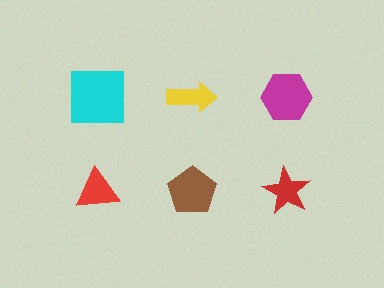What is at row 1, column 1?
A cyan square.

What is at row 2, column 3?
A red star.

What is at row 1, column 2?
A yellow arrow.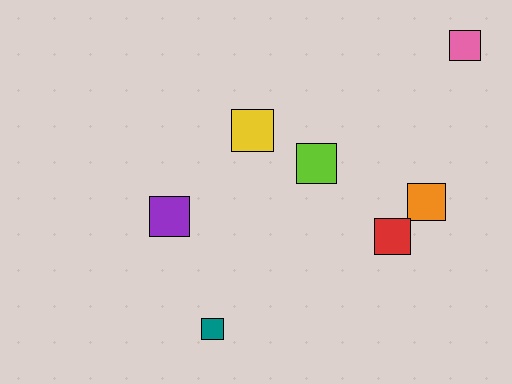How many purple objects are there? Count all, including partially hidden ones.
There is 1 purple object.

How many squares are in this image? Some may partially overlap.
There are 7 squares.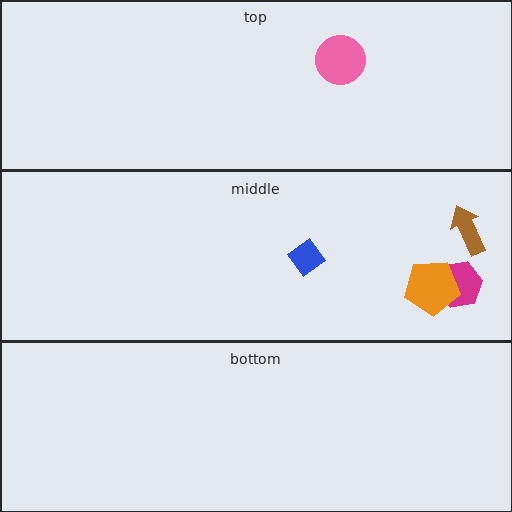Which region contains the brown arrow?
The middle region.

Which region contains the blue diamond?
The middle region.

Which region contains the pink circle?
The top region.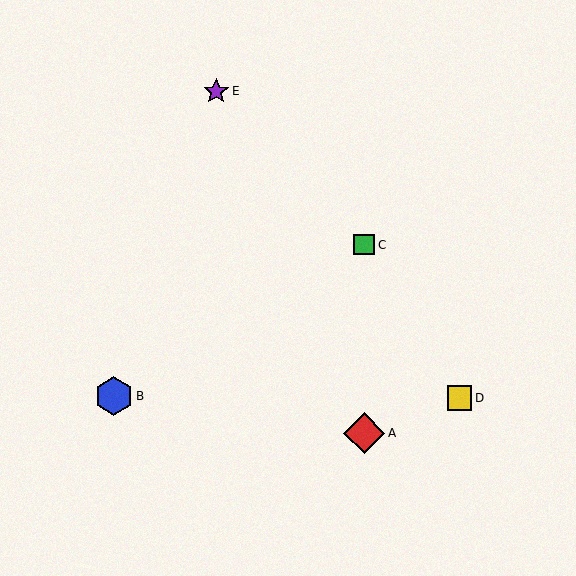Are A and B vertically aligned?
No, A is at x≈364 and B is at x≈114.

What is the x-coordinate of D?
Object D is at x≈460.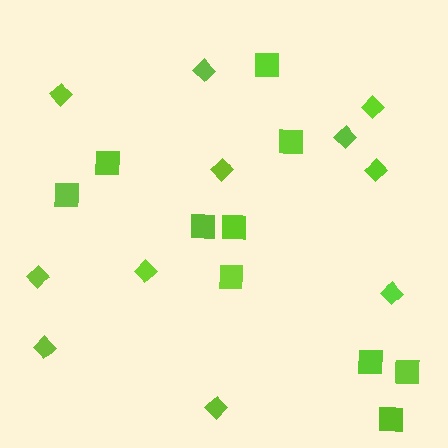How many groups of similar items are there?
There are 2 groups: one group of diamonds (11) and one group of squares (10).